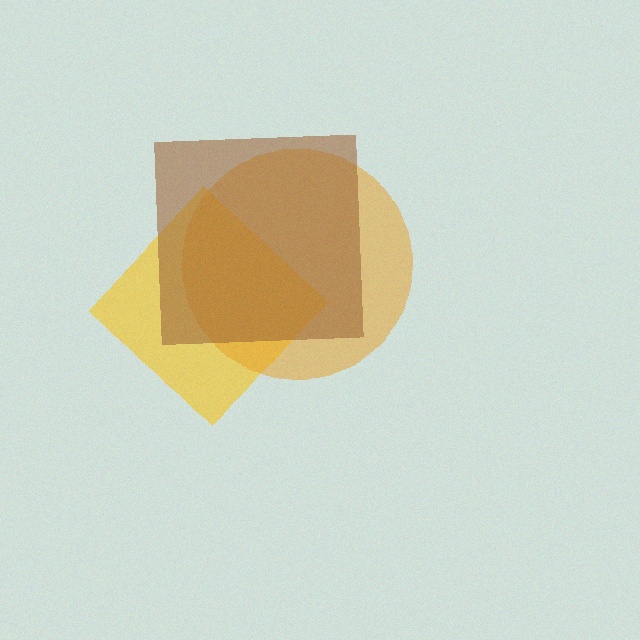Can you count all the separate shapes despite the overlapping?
Yes, there are 3 separate shapes.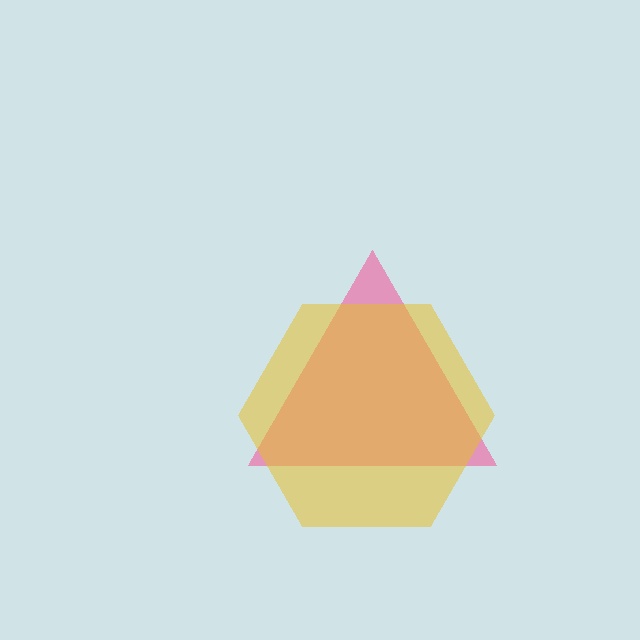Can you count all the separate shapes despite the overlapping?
Yes, there are 2 separate shapes.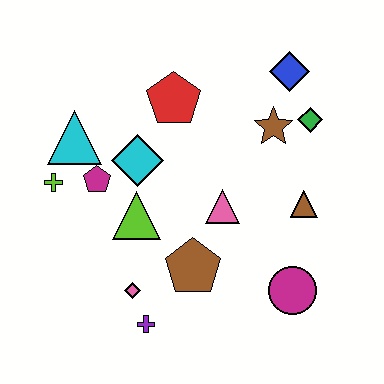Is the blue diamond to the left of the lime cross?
No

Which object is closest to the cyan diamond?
The magenta pentagon is closest to the cyan diamond.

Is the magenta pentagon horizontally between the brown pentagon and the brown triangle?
No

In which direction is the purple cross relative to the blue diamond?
The purple cross is below the blue diamond.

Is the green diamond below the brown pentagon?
No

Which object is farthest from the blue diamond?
The purple cross is farthest from the blue diamond.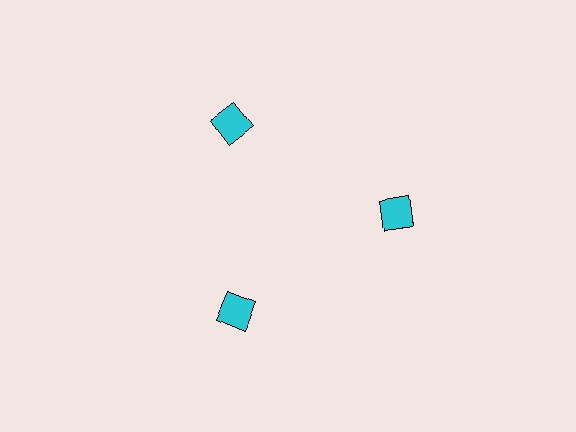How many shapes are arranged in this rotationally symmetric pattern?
There are 3 shapes, arranged in 3 groups of 1.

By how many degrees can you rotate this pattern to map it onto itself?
The pattern maps onto itself every 120 degrees of rotation.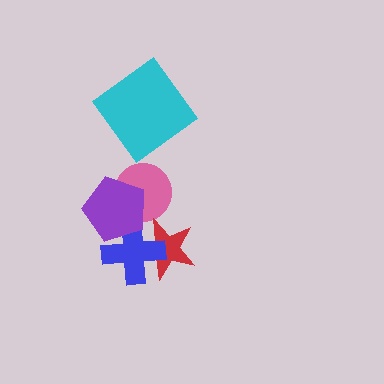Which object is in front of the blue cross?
The purple pentagon is in front of the blue cross.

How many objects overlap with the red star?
1 object overlaps with the red star.